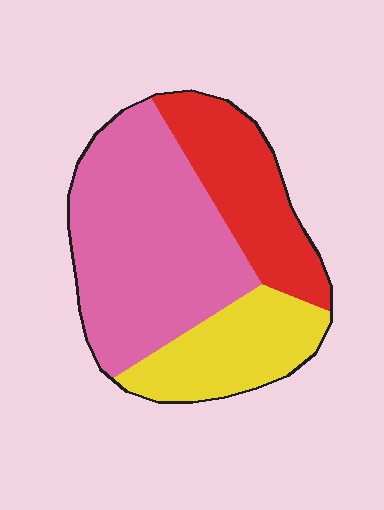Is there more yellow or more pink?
Pink.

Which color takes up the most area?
Pink, at roughly 50%.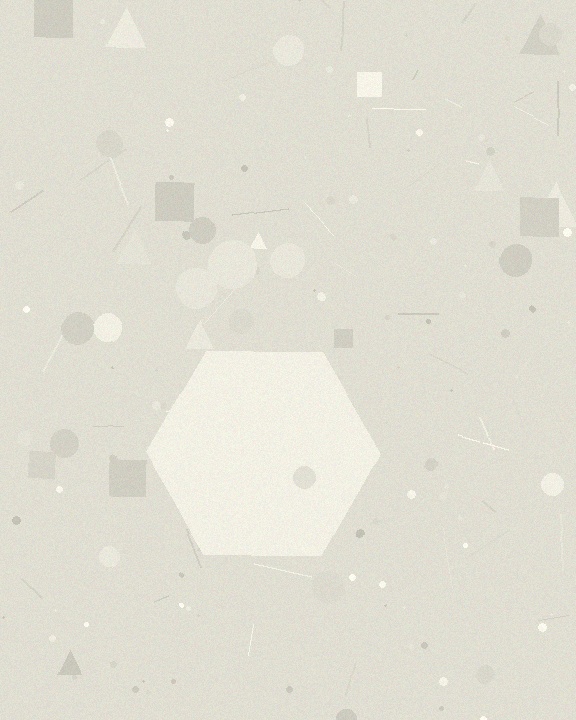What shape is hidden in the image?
A hexagon is hidden in the image.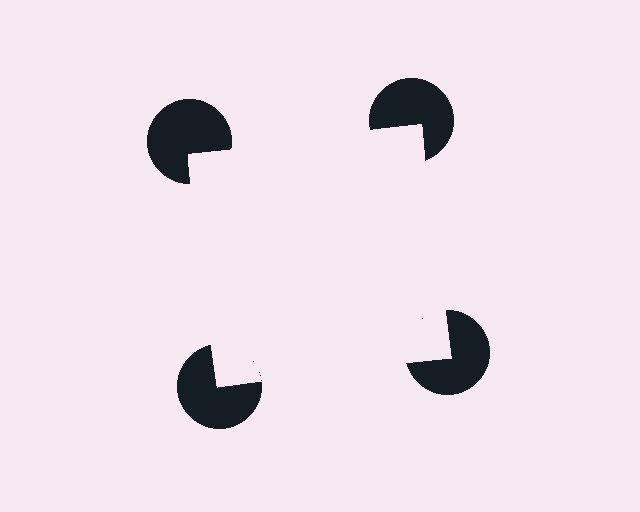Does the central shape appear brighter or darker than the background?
It typically appears slightly brighter than the background, even though no actual brightness change is drawn.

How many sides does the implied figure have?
4 sides.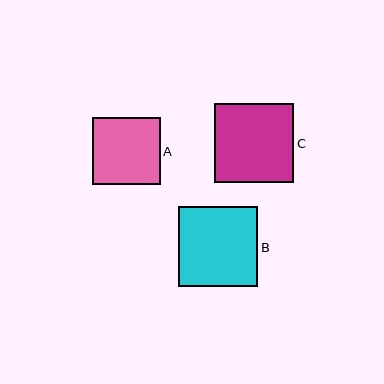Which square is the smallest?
Square A is the smallest with a size of approximately 67 pixels.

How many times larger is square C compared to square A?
Square C is approximately 1.2 times the size of square A.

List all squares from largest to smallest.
From largest to smallest: B, C, A.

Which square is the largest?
Square B is the largest with a size of approximately 80 pixels.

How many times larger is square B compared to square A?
Square B is approximately 1.2 times the size of square A.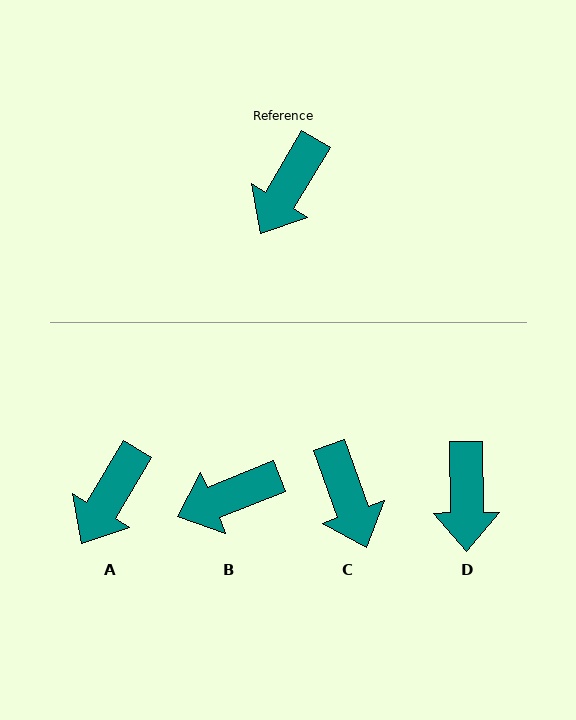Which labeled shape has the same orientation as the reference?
A.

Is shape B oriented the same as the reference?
No, it is off by about 37 degrees.